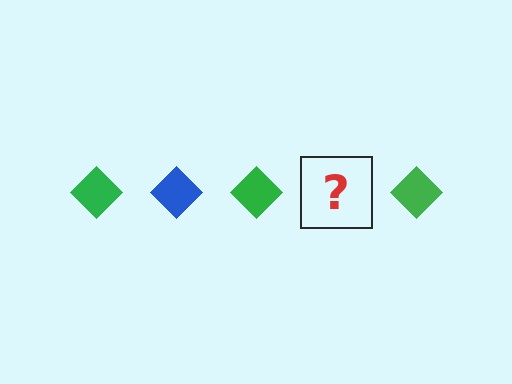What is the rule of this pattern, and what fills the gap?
The rule is that the pattern cycles through green, blue diamonds. The gap should be filled with a blue diamond.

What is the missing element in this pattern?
The missing element is a blue diamond.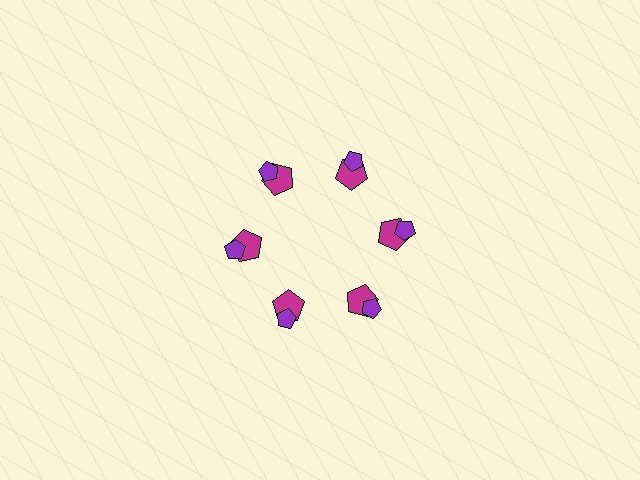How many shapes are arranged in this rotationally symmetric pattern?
There are 12 shapes, arranged in 6 groups of 2.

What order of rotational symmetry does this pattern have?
This pattern has 6-fold rotational symmetry.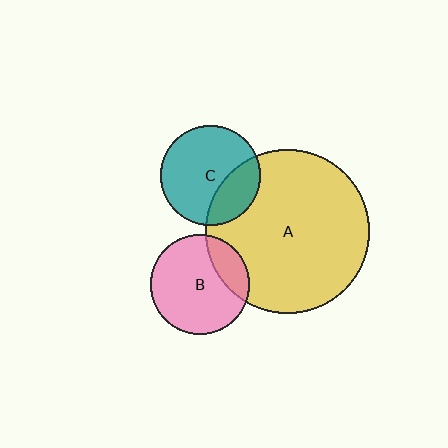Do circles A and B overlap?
Yes.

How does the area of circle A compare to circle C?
Approximately 2.7 times.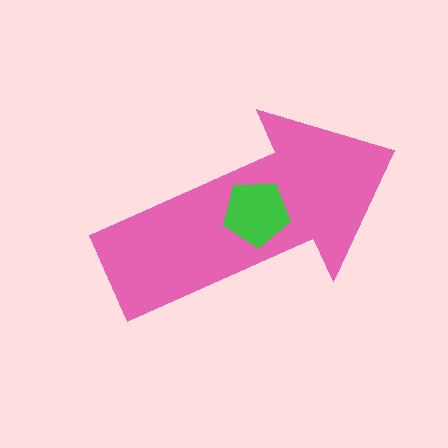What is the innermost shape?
The green pentagon.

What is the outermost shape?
The pink arrow.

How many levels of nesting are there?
2.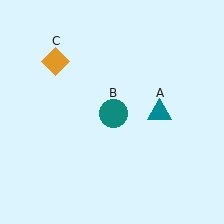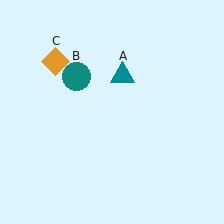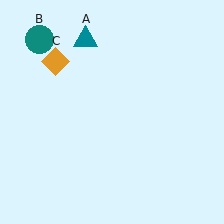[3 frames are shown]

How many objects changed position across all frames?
2 objects changed position: teal triangle (object A), teal circle (object B).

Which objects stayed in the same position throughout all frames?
Orange diamond (object C) remained stationary.